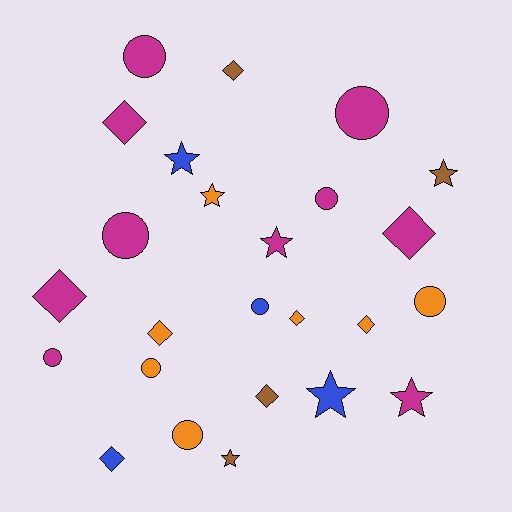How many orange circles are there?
There are 3 orange circles.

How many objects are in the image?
There are 25 objects.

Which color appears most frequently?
Magenta, with 10 objects.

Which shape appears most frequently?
Circle, with 9 objects.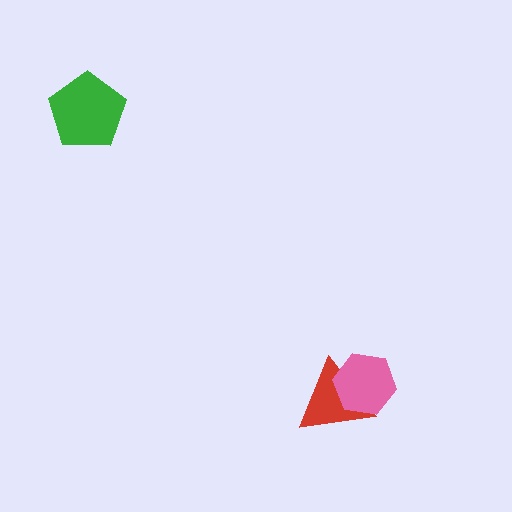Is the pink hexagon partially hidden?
No, no other shape covers it.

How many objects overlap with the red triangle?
1 object overlaps with the red triangle.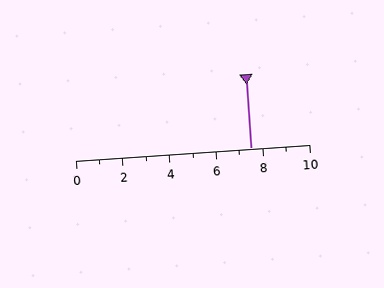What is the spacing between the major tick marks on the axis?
The major ticks are spaced 2 apart.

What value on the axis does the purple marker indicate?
The marker indicates approximately 7.5.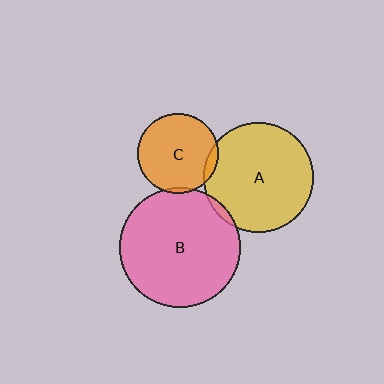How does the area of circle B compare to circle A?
Approximately 1.2 times.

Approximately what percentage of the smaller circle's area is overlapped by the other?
Approximately 5%.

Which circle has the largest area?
Circle B (pink).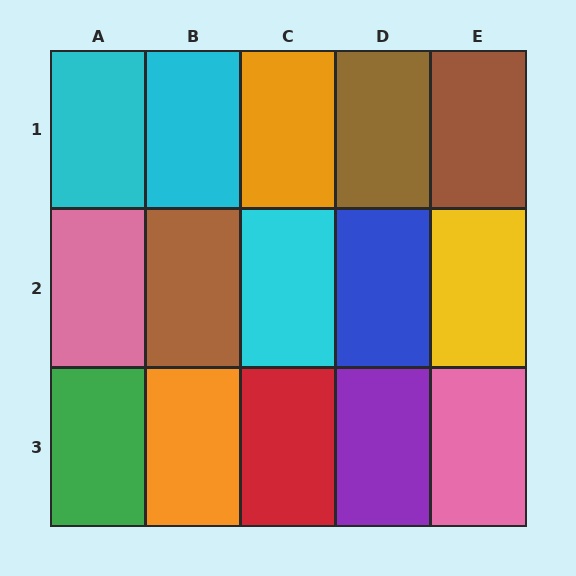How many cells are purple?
1 cell is purple.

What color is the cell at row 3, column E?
Pink.